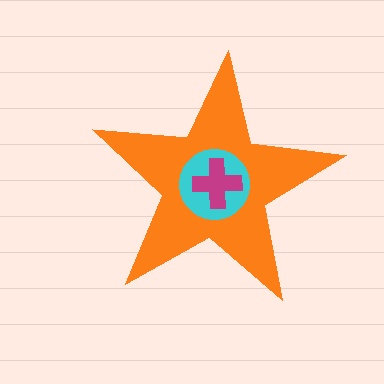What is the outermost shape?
The orange star.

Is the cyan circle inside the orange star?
Yes.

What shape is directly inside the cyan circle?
The magenta cross.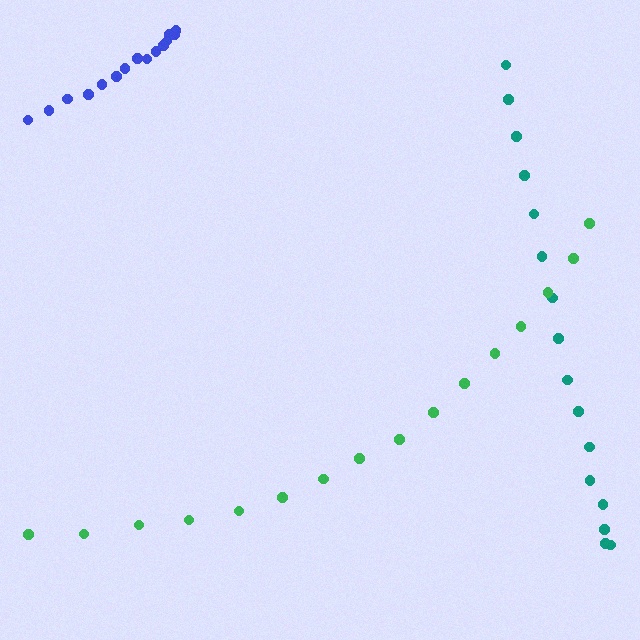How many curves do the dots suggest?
There are 3 distinct paths.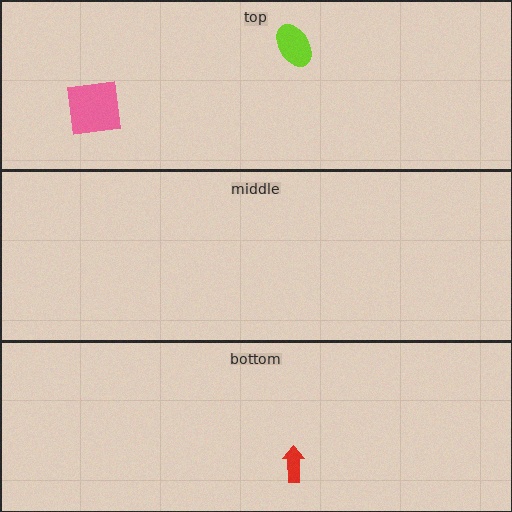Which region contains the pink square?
The top region.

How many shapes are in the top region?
2.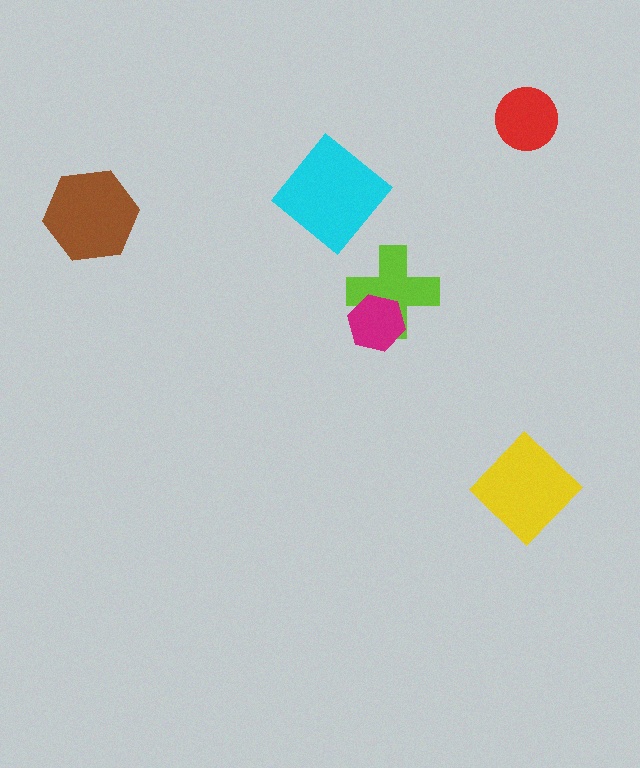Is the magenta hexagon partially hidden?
No, no other shape covers it.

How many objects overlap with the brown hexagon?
0 objects overlap with the brown hexagon.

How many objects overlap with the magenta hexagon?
1 object overlaps with the magenta hexagon.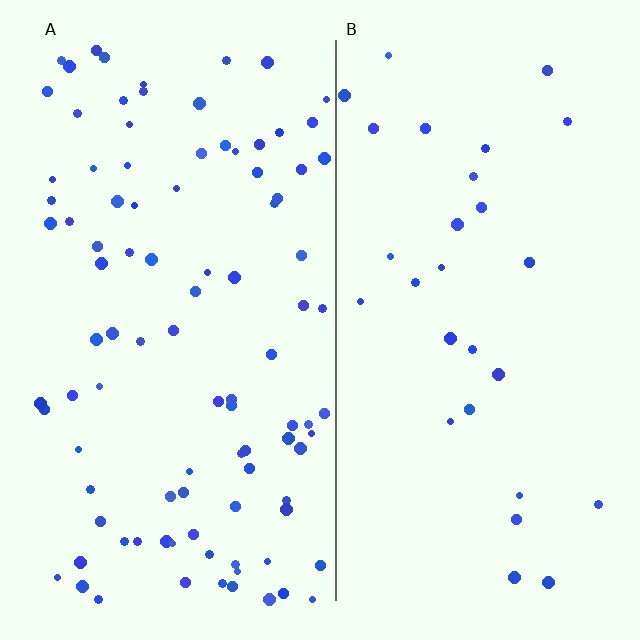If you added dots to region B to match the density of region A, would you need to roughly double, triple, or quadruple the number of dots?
Approximately triple.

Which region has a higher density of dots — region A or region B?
A (the left).